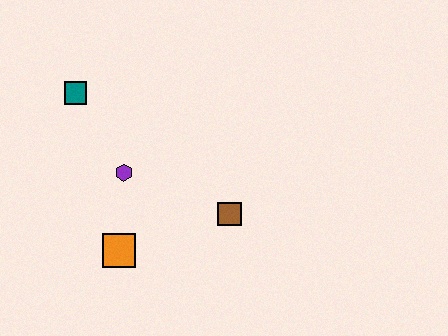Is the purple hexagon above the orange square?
Yes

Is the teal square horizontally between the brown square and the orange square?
No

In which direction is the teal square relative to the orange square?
The teal square is above the orange square.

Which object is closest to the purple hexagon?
The orange square is closest to the purple hexagon.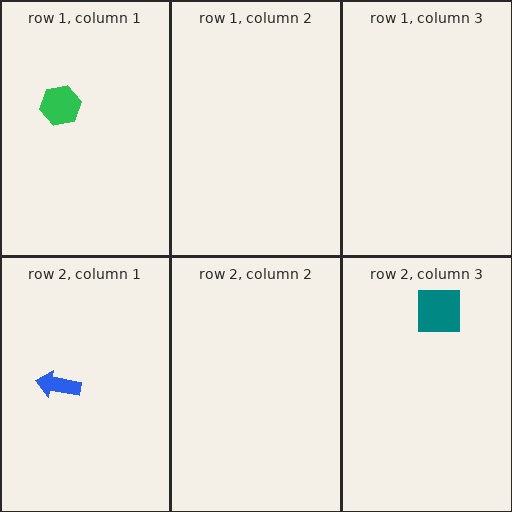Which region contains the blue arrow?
The row 2, column 1 region.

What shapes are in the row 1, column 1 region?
The green hexagon.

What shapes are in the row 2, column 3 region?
The teal square.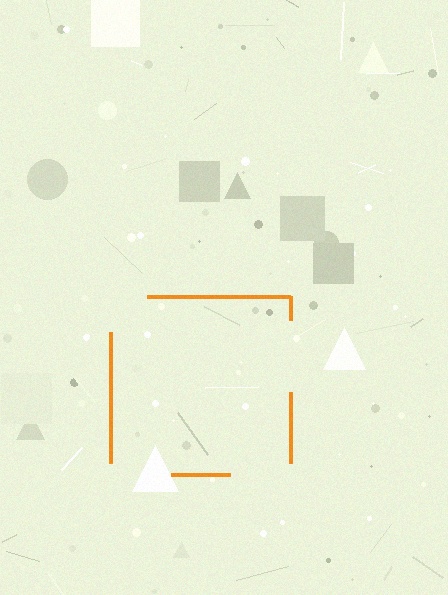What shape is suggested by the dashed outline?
The dashed outline suggests a square.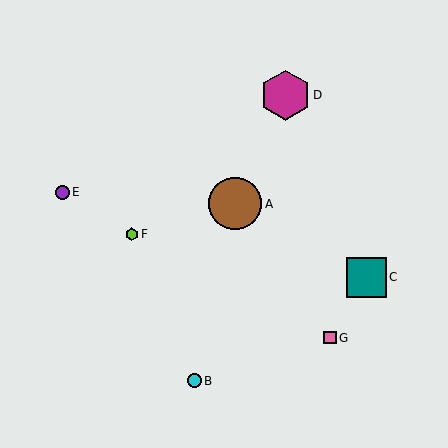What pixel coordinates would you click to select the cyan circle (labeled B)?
Click at (195, 381) to select the cyan circle B.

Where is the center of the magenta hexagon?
The center of the magenta hexagon is at (285, 95).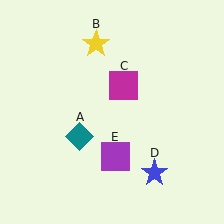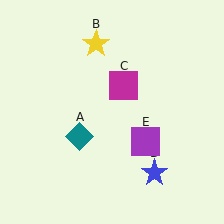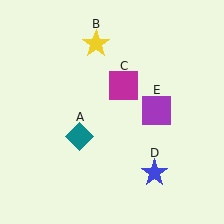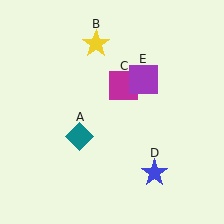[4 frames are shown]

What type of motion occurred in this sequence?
The purple square (object E) rotated counterclockwise around the center of the scene.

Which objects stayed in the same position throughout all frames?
Teal diamond (object A) and yellow star (object B) and magenta square (object C) and blue star (object D) remained stationary.